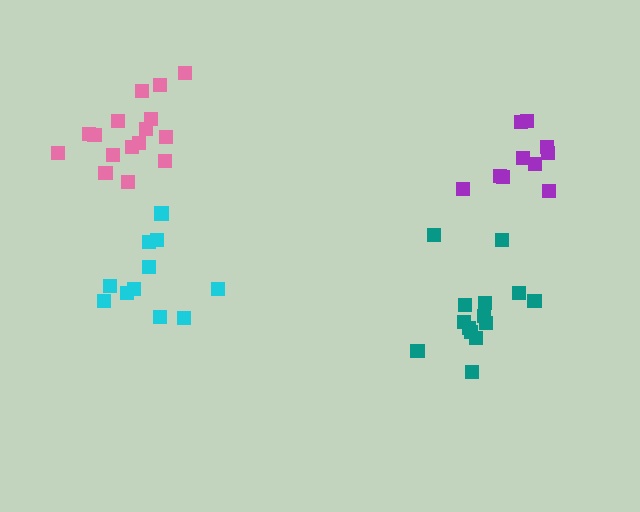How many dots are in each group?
Group 1: 10 dots, Group 2: 14 dots, Group 3: 11 dots, Group 4: 16 dots (51 total).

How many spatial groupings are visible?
There are 4 spatial groupings.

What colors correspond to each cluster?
The clusters are colored: purple, teal, cyan, pink.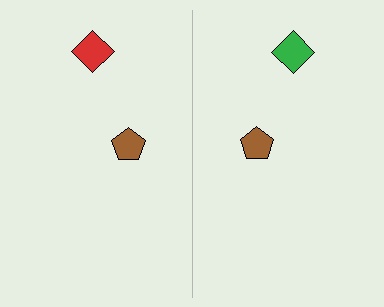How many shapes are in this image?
There are 4 shapes in this image.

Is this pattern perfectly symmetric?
No, the pattern is not perfectly symmetric. The green diamond on the right side breaks the symmetry — its mirror counterpart is red.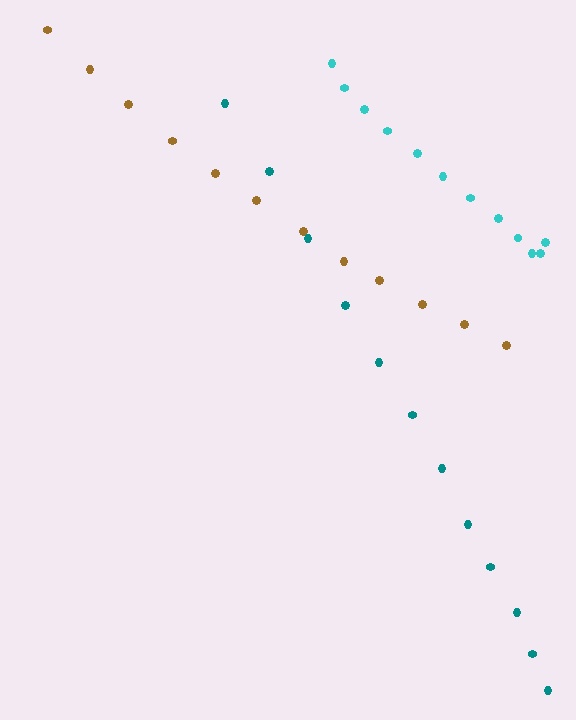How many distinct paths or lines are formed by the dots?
There are 3 distinct paths.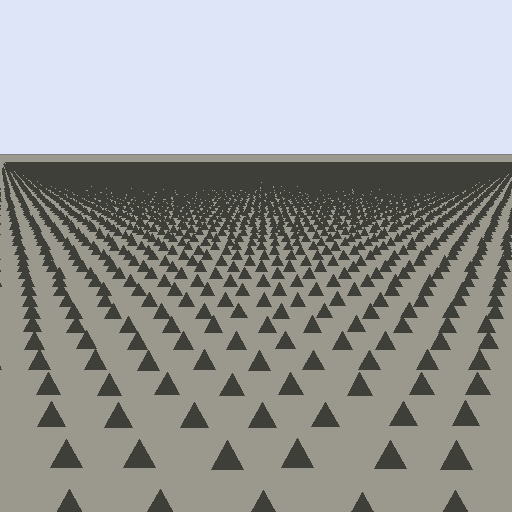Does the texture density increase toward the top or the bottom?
Density increases toward the top.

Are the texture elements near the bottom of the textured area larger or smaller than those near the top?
Larger. Near the bottom, elements are closer to the viewer and appear at a bigger on-screen size.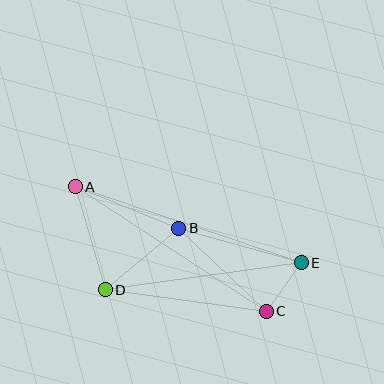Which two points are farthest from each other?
Points A and E are farthest from each other.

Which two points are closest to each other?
Points C and E are closest to each other.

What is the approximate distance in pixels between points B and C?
The distance between B and C is approximately 121 pixels.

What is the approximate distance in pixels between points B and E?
The distance between B and E is approximately 127 pixels.